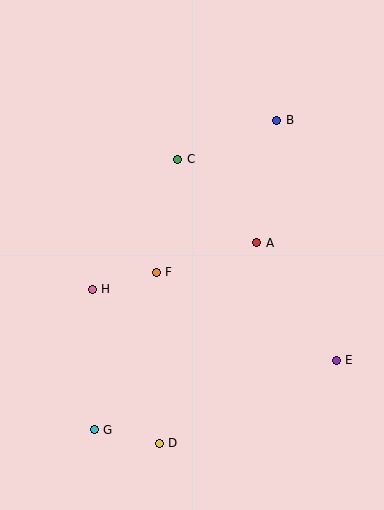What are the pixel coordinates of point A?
Point A is at (257, 243).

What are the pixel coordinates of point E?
Point E is at (336, 360).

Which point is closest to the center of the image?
Point F at (156, 272) is closest to the center.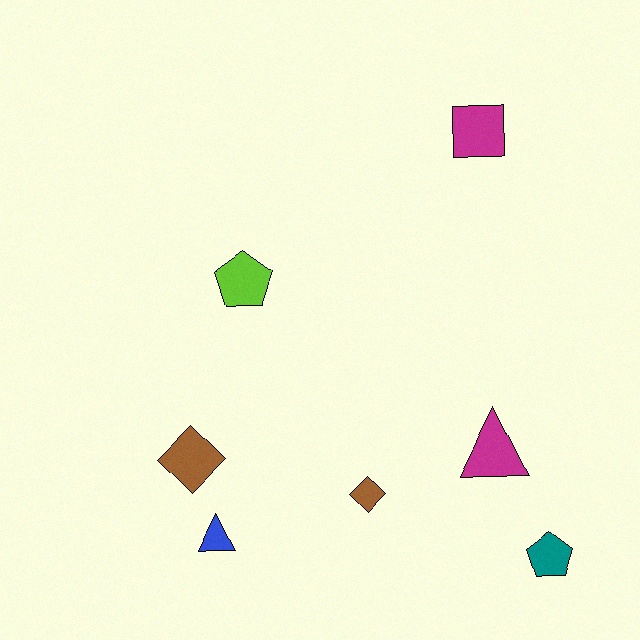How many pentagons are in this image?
There are 2 pentagons.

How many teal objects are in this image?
There is 1 teal object.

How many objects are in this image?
There are 7 objects.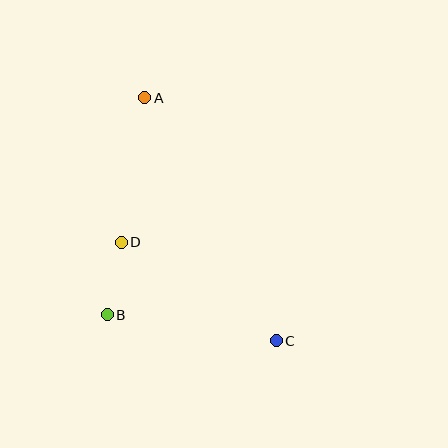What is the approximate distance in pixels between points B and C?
The distance between B and C is approximately 171 pixels.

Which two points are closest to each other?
Points B and D are closest to each other.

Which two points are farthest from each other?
Points A and C are farthest from each other.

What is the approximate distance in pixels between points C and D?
The distance between C and D is approximately 184 pixels.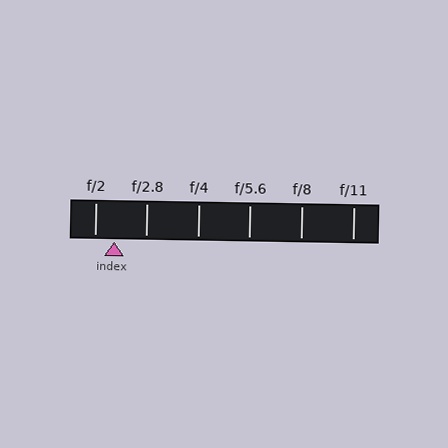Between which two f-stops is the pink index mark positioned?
The index mark is between f/2 and f/2.8.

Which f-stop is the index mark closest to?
The index mark is closest to f/2.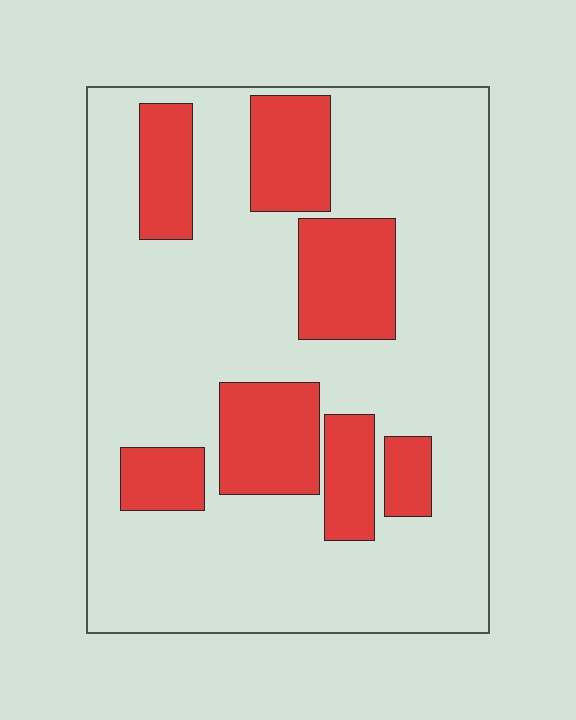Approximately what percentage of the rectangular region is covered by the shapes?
Approximately 25%.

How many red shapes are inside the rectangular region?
7.